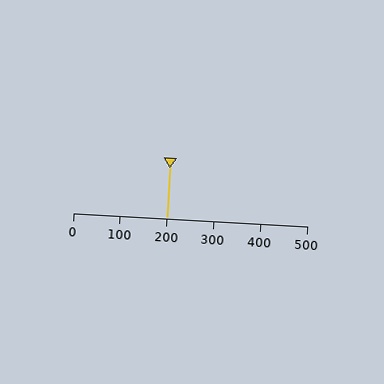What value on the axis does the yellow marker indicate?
The marker indicates approximately 200.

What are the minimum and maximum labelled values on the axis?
The axis runs from 0 to 500.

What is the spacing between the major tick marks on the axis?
The major ticks are spaced 100 apart.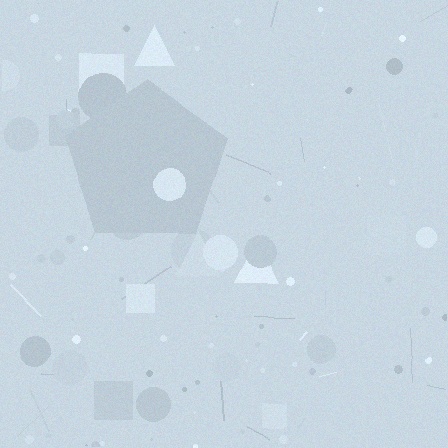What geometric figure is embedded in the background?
A pentagon is embedded in the background.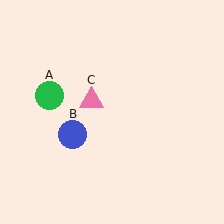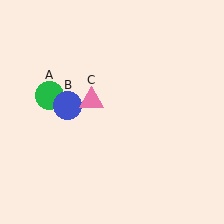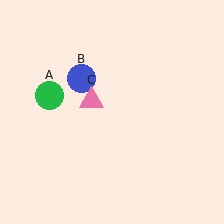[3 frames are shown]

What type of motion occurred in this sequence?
The blue circle (object B) rotated clockwise around the center of the scene.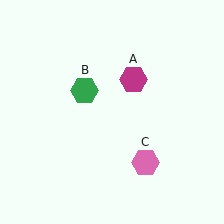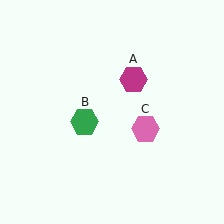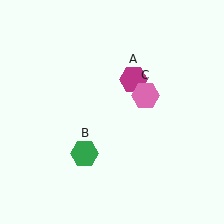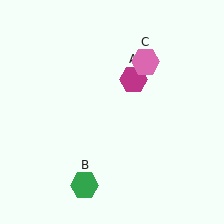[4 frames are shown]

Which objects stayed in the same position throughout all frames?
Magenta hexagon (object A) remained stationary.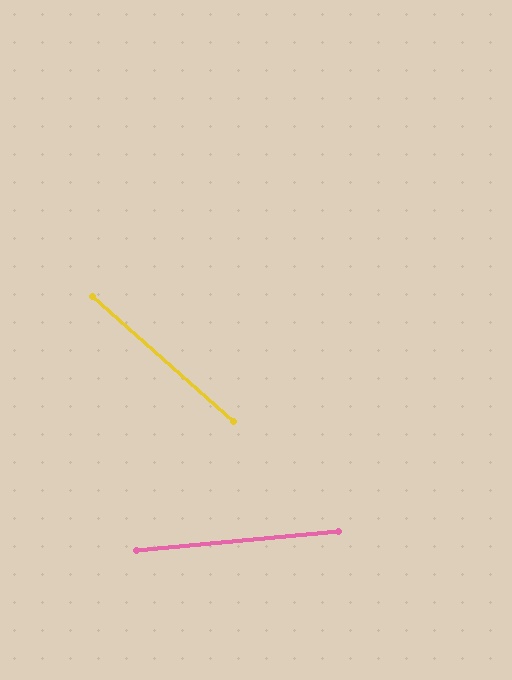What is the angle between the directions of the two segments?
Approximately 47 degrees.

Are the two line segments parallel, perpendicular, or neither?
Neither parallel nor perpendicular — they differ by about 47°.